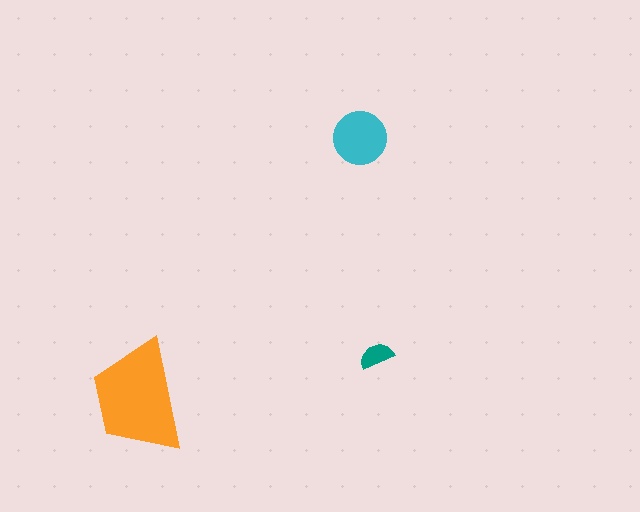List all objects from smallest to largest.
The teal semicircle, the cyan circle, the orange trapezoid.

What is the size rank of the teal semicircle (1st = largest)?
3rd.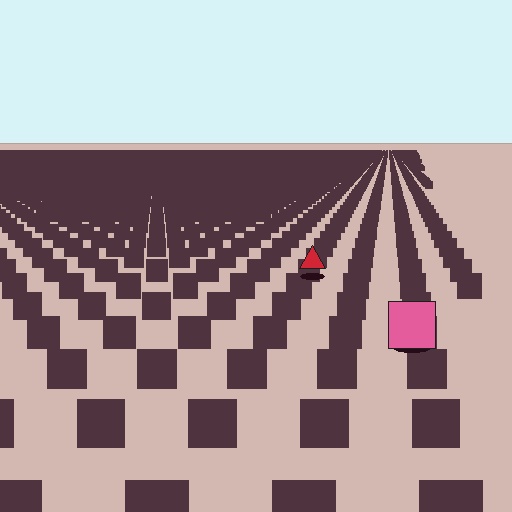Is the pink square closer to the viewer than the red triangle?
Yes. The pink square is closer — you can tell from the texture gradient: the ground texture is coarser near it.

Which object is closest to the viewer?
The pink square is closest. The texture marks near it are larger and more spread out.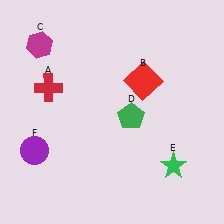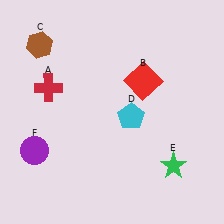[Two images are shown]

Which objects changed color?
C changed from magenta to brown. D changed from green to cyan.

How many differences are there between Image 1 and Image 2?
There are 2 differences between the two images.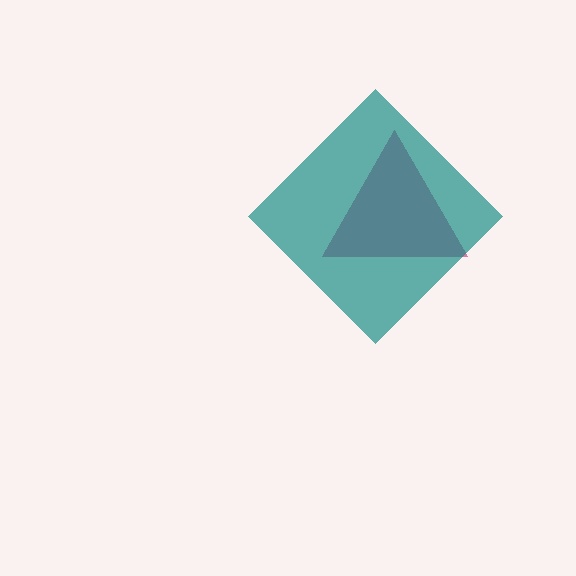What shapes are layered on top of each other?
The layered shapes are: a magenta triangle, a teal diamond.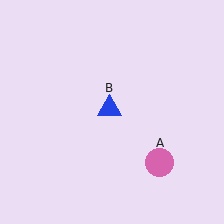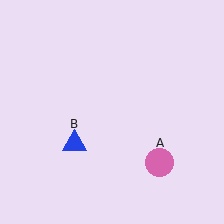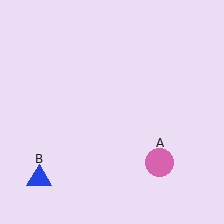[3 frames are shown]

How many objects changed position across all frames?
1 object changed position: blue triangle (object B).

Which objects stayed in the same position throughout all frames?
Pink circle (object A) remained stationary.